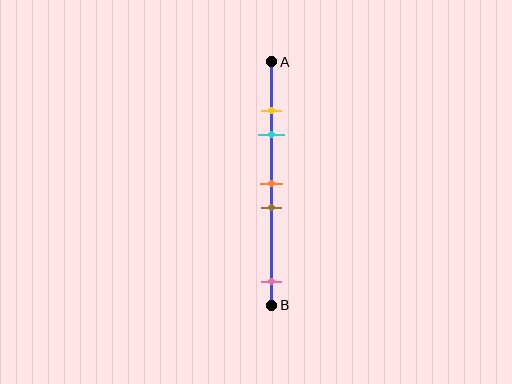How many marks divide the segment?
There are 5 marks dividing the segment.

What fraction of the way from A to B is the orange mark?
The orange mark is approximately 50% (0.5) of the way from A to B.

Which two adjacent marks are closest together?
The yellow and cyan marks are the closest adjacent pair.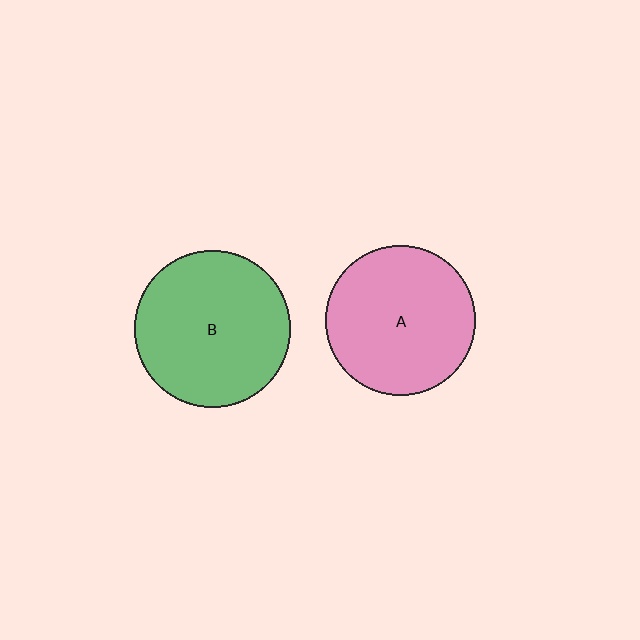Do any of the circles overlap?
No, none of the circles overlap.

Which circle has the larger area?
Circle B (green).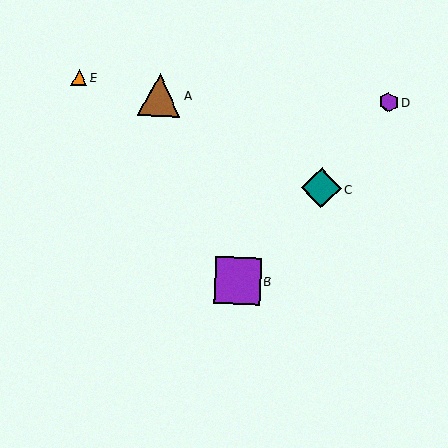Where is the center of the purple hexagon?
The center of the purple hexagon is at (389, 102).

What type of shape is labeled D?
Shape D is a purple hexagon.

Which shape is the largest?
The purple square (labeled B) is the largest.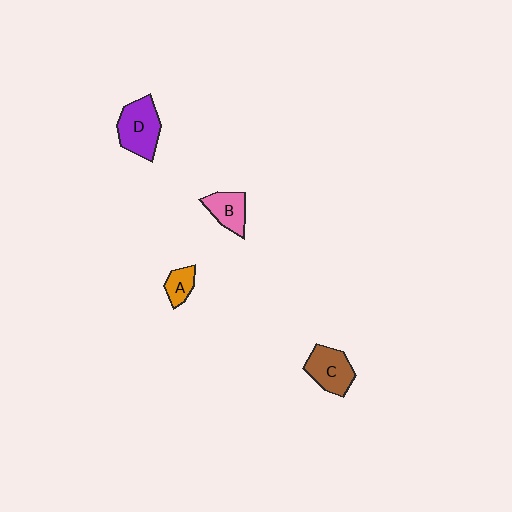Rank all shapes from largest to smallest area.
From largest to smallest: D (purple), C (brown), B (pink), A (orange).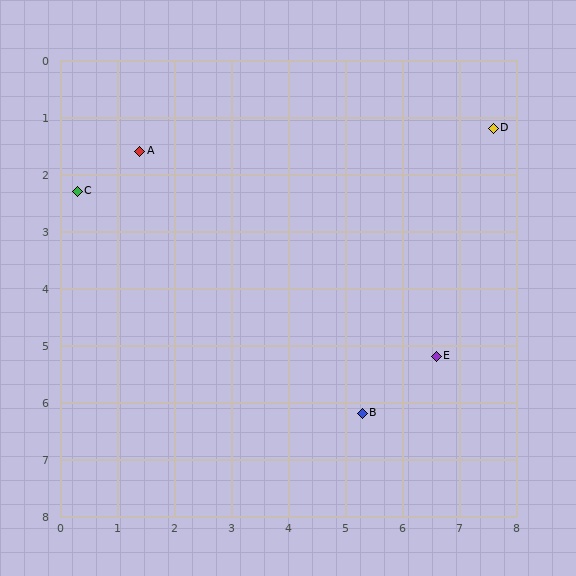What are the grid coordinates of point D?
Point D is at approximately (7.6, 1.2).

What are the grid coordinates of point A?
Point A is at approximately (1.4, 1.6).